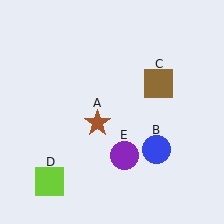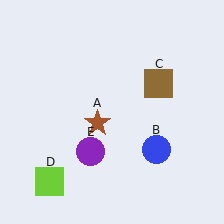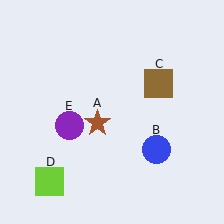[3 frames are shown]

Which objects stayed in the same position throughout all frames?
Brown star (object A) and blue circle (object B) and brown square (object C) and lime square (object D) remained stationary.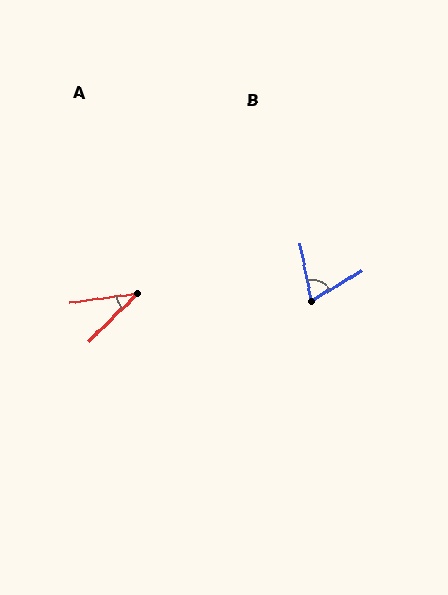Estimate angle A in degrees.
Approximately 38 degrees.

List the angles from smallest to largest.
A (38°), B (70°).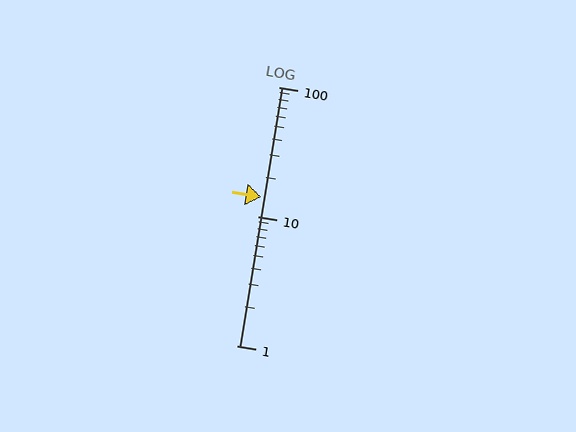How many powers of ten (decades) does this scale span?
The scale spans 2 decades, from 1 to 100.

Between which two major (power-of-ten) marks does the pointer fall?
The pointer is between 10 and 100.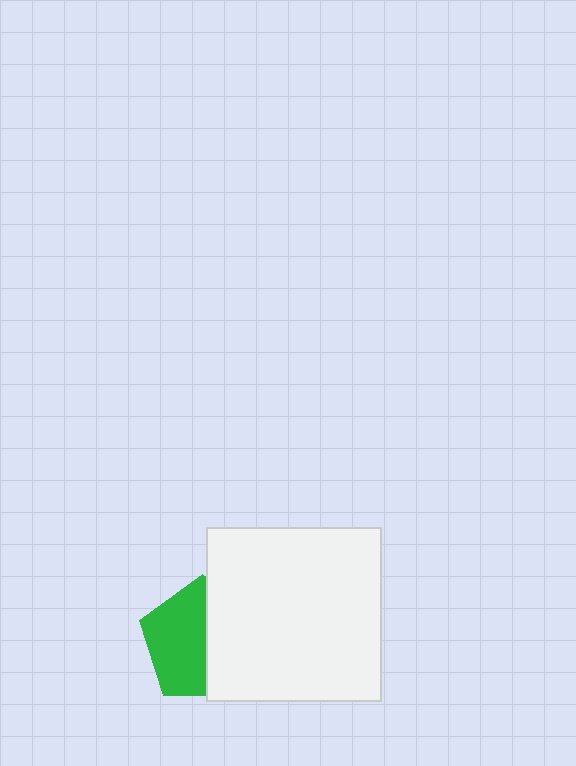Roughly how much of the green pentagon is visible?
About half of it is visible (roughly 53%).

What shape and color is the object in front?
The object in front is a white square.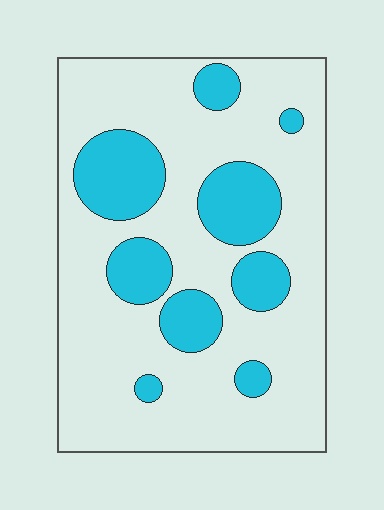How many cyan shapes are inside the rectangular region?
9.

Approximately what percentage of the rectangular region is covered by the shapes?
Approximately 25%.